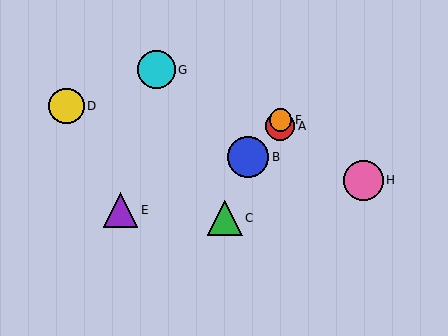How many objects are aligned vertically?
2 objects (A, F) are aligned vertically.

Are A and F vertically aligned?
Yes, both are at x≈280.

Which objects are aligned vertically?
Objects A, F are aligned vertically.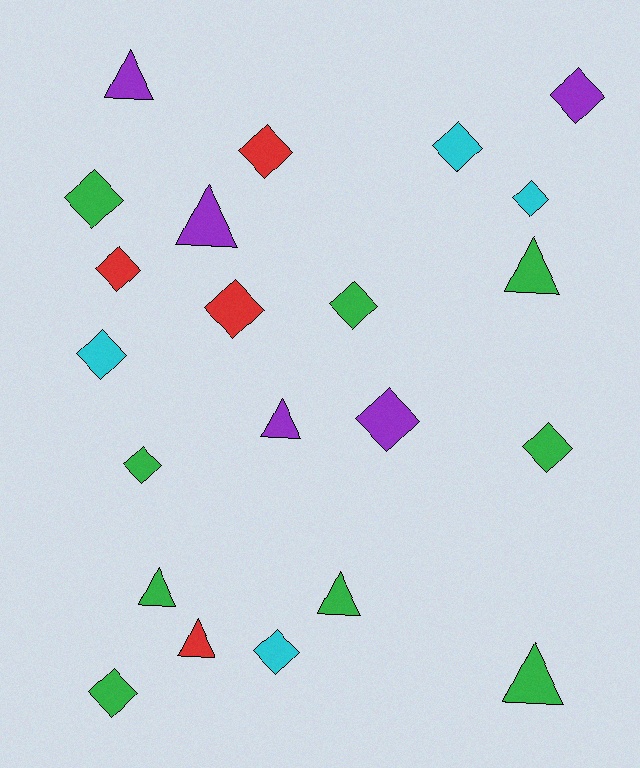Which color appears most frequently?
Green, with 9 objects.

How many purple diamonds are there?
There are 2 purple diamonds.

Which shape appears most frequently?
Diamond, with 14 objects.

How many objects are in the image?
There are 22 objects.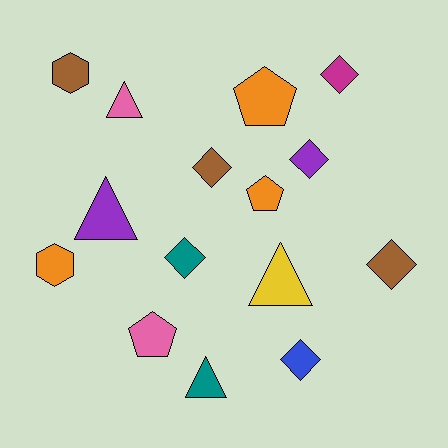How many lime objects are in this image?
There are no lime objects.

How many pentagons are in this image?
There are 3 pentagons.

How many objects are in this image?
There are 15 objects.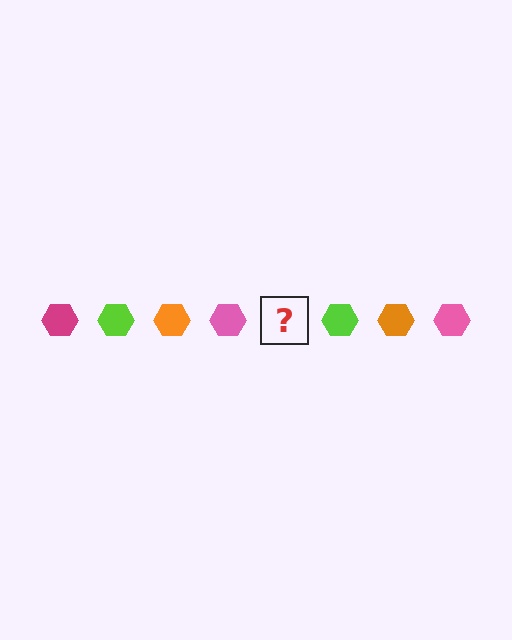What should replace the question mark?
The question mark should be replaced with a magenta hexagon.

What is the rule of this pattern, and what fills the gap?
The rule is that the pattern cycles through magenta, lime, orange, pink hexagons. The gap should be filled with a magenta hexagon.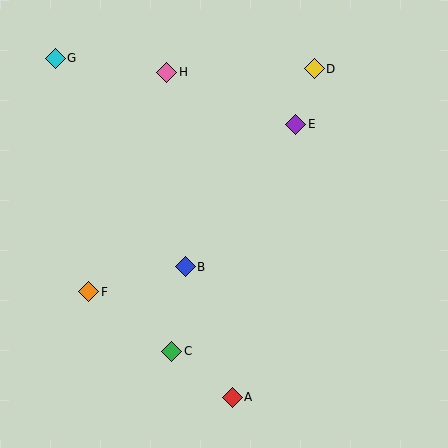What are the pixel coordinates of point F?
Point F is at (89, 292).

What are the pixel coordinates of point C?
Point C is at (172, 351).